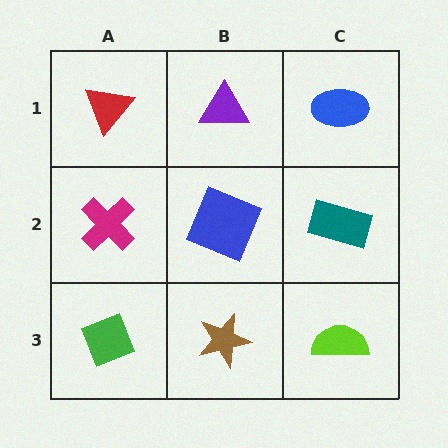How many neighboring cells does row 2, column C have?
3.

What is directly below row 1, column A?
A magenta cross.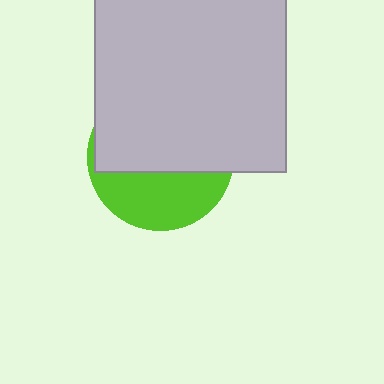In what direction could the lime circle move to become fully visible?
The lime circle could move down. That would shift it out from behind the light gray square entirely.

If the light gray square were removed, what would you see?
You would see the complete lime circle.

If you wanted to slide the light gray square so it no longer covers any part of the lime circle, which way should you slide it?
Slide it up — that is the most direct way to separate the two shapes.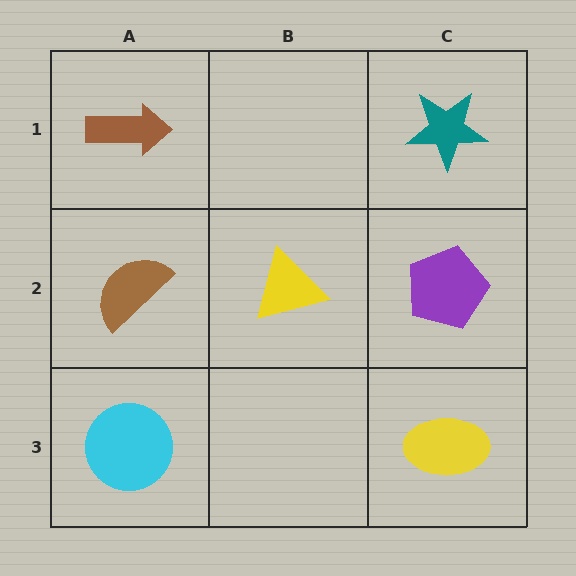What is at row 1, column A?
A brown arrow.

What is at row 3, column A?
A cyan circle.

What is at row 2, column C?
A purple pentagon.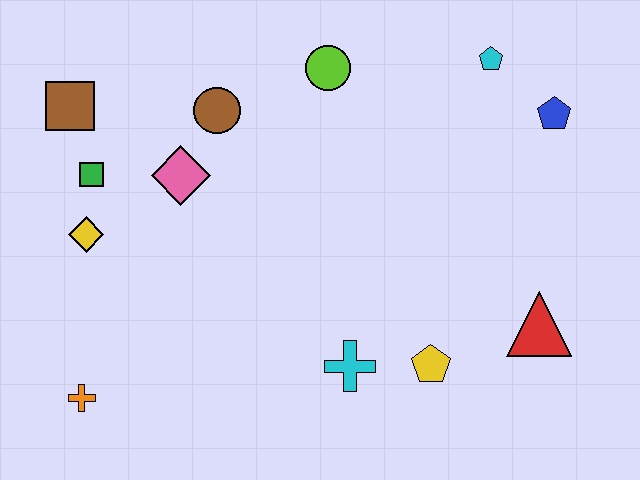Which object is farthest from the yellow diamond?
The blue pentagon is farthest from the yellow diamond.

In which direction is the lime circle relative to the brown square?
The lime circle is to the right of the brown square.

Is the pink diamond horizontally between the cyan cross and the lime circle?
No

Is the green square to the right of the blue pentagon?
No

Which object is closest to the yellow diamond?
The green square is closest to the yellow diamond.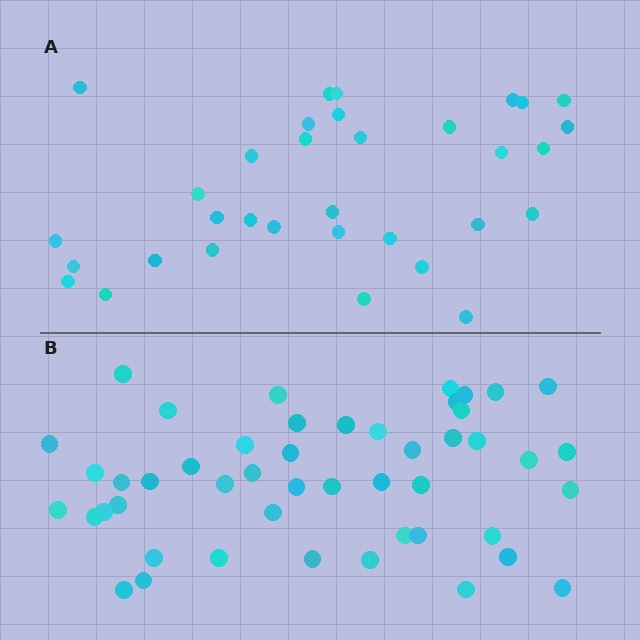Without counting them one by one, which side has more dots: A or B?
Region B (the bottom region) has more dots.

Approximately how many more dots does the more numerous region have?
Region B has approximately 15 more dots than region A.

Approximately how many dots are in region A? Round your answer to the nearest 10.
About 30 dots. (The exact count is 33, which rounds to 30.)